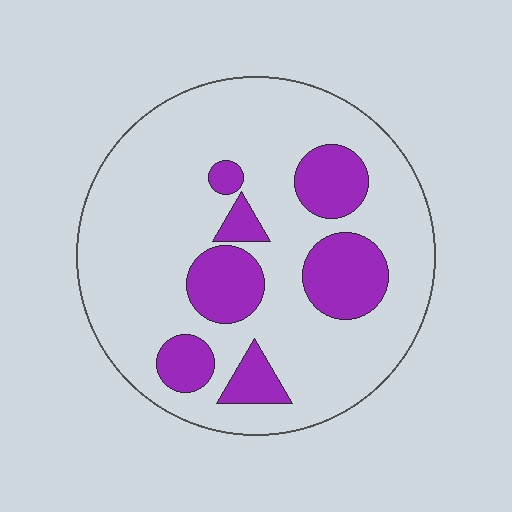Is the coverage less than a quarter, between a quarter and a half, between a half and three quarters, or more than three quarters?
Less than a quarter.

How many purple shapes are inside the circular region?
7.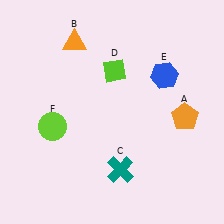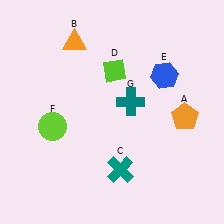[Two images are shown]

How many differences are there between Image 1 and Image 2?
There is 1 difference between the two images.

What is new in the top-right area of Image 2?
A teal cross (G) was added in the top-right area of Image 2.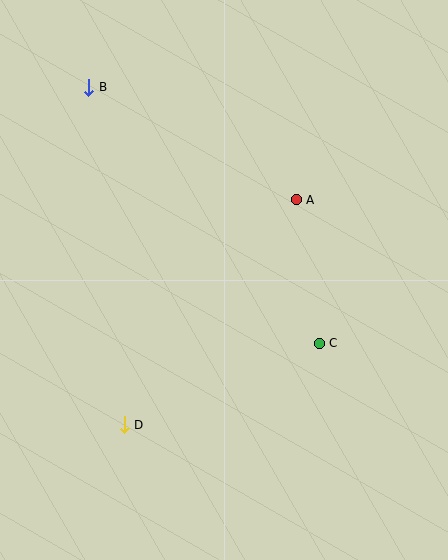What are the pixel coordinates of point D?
Point D is at (124, 425).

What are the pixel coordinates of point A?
Point A is at (296, 200).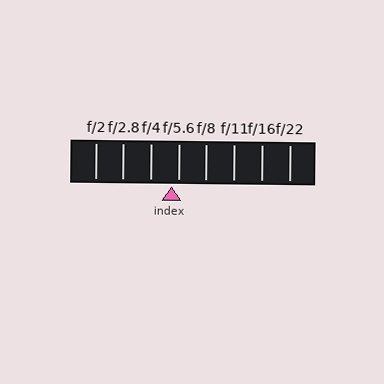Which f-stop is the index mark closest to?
The index mark is closest to f/5.6.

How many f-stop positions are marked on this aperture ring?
There are 8 f-stop positions marked.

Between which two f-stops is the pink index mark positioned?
The index mark is between f/4 and f/5.6.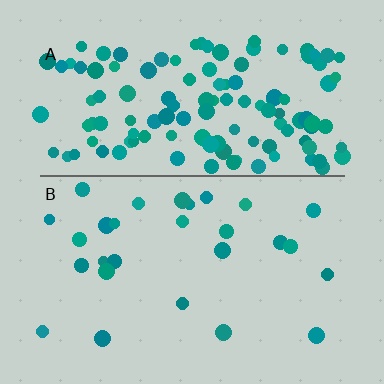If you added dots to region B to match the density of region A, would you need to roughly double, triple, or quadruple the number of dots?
Approximately quadruple.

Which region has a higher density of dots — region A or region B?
A (the top).